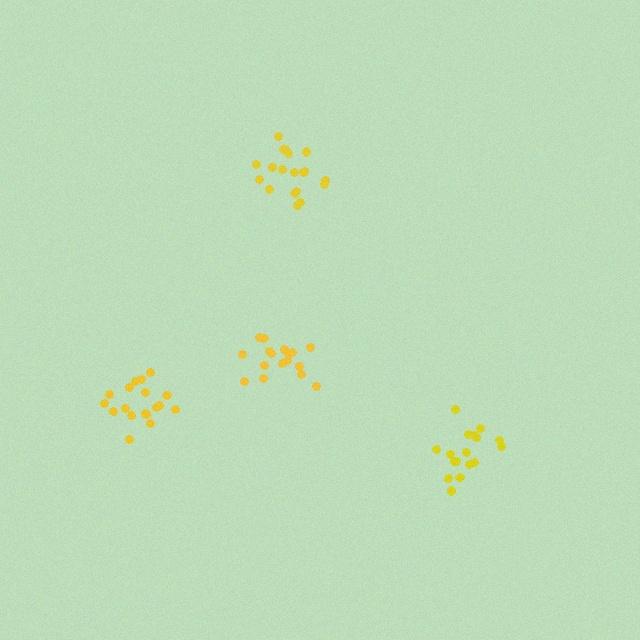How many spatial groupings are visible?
There are 4 spatial groupings.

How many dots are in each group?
Group 1: 17 dots, Group 2: 19 dots, Group 3: 18 dots, Group 4: 18 dots (72 total).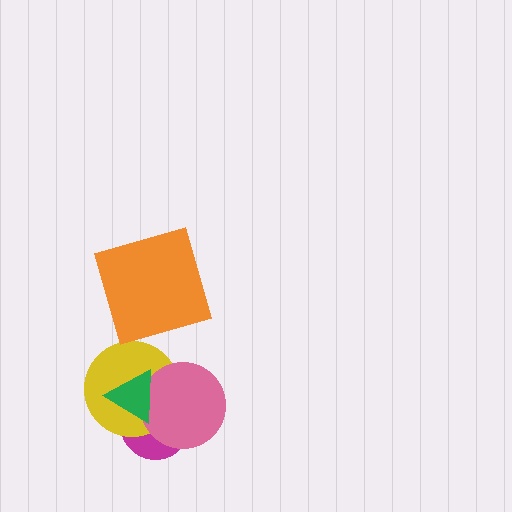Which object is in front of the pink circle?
The green triangle is in front of the pink circle.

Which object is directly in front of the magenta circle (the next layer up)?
The yellow circle is directly in front of the magenta circle.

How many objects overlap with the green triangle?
3 objects overlap with the green triangle.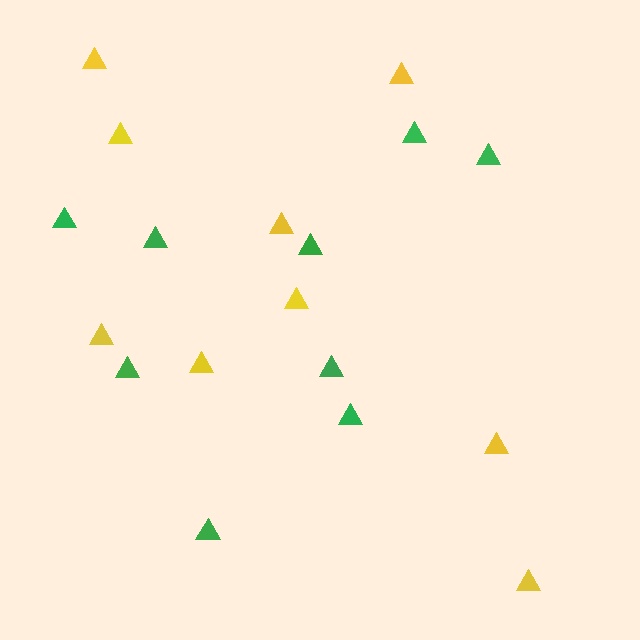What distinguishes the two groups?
There are 2 groups: one group of yellow triangles (9) and one group of green triangles (9).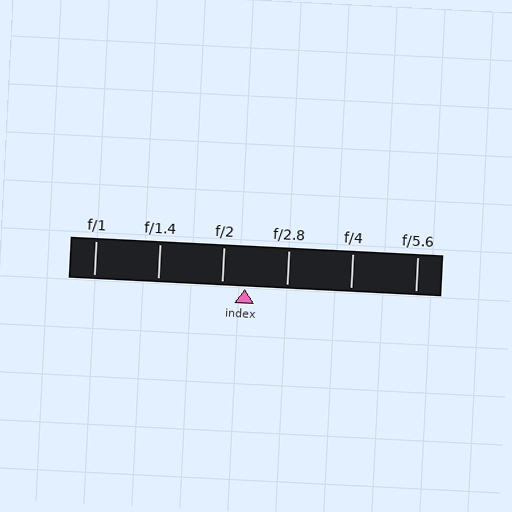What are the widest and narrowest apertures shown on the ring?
The widest aperture shown is f/1 and the narrowest is f/5.6.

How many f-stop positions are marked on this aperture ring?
There are 6 f-stop positions marked.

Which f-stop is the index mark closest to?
The index mark is closest to f/2.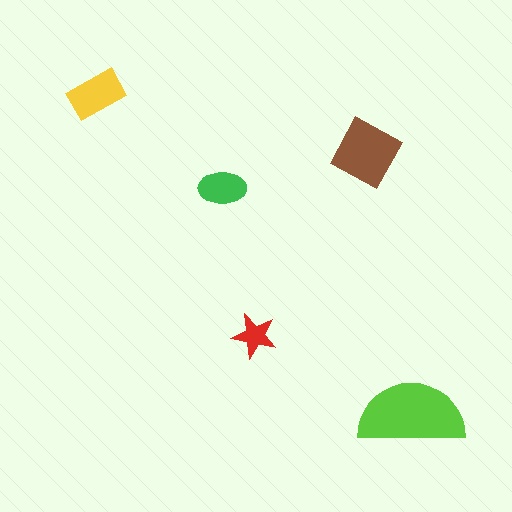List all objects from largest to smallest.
The lime semicircle, the brown diamond, the yellow rectangle, the green ellipse, the red star.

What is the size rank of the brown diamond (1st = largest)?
2nd.